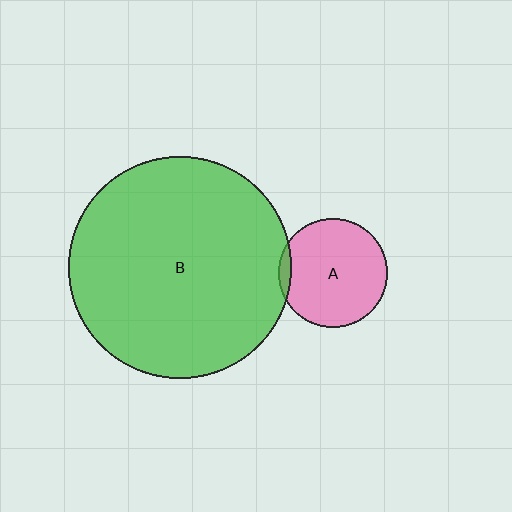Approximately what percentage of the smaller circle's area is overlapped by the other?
Approximately 5%.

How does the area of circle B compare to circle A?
Approximately 4.2 times.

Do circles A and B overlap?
Yes.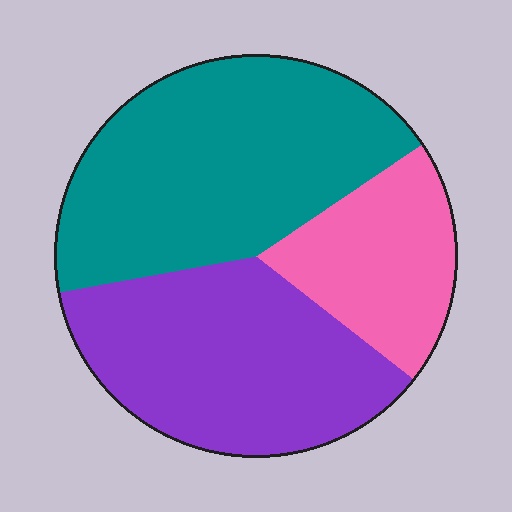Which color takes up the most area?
Teal, at roughly 45%.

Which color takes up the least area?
Pink, at roughly 20%.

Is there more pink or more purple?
Purple.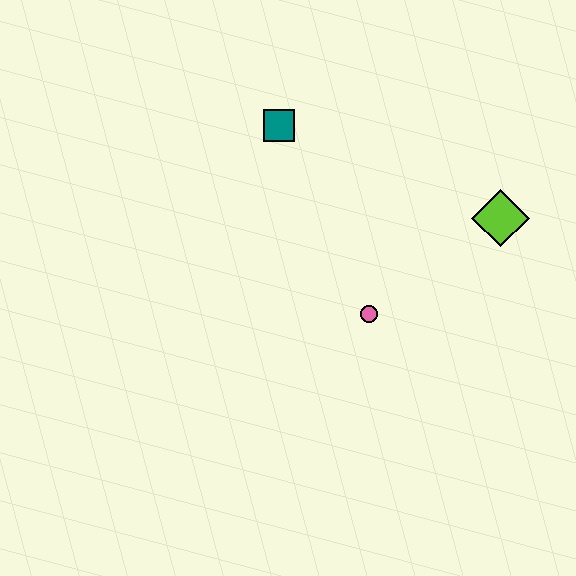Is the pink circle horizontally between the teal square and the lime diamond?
Yes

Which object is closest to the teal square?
The pink circle is closest to the teal square.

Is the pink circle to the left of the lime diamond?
Yes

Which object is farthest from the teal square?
The lime diamond is farthest from the teal square.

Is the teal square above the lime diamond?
Yes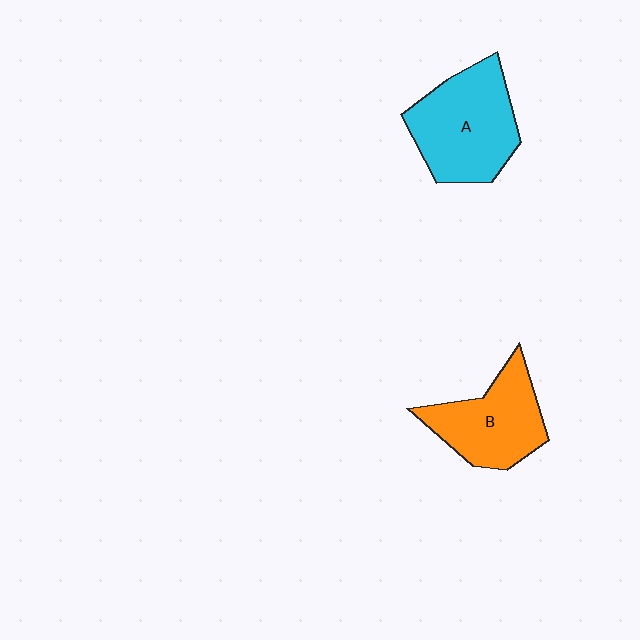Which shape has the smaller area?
Shape B (orange).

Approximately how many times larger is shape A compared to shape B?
Approximately 1.2 times.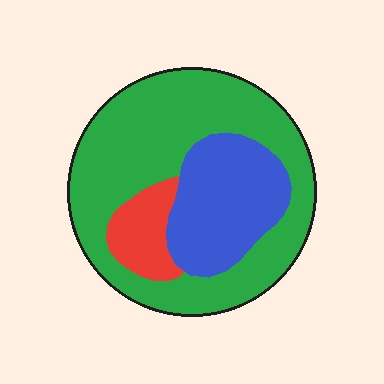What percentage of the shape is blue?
Blue takes up about one quarter (1/4) of the shape.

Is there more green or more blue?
Green.